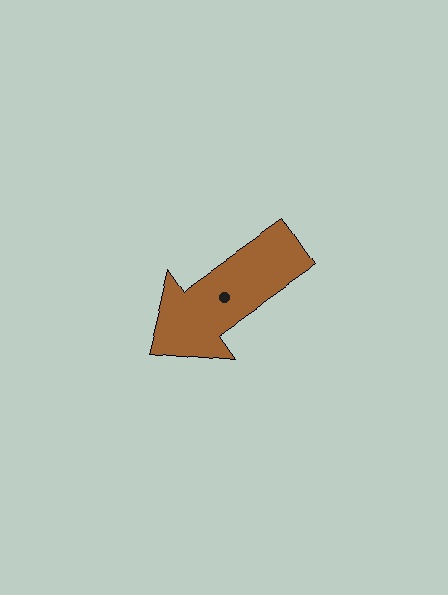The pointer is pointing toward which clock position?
Roughly 8 o'clock.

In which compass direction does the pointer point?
Southwest.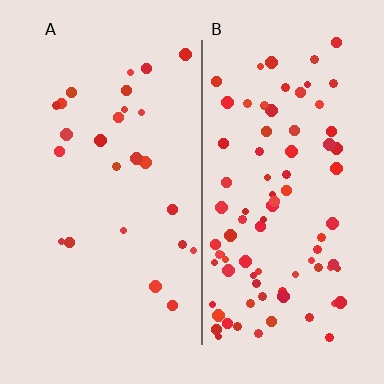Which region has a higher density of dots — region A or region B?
B (the right).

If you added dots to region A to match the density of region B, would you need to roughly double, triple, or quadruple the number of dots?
Approximately triple.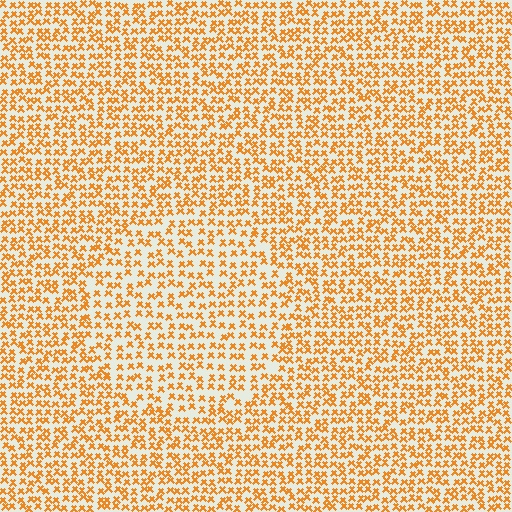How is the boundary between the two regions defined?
The boundary is defined by a change in element density (approximately 1.4x ratio). All elements are the same color, size, and shape.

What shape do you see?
I see a circle.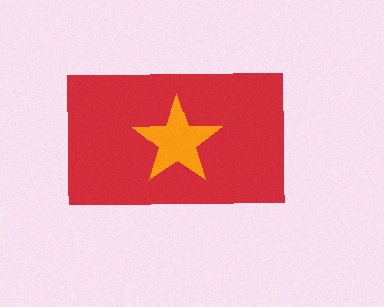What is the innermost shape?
The orange star.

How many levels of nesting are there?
2.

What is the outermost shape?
The red rectangle.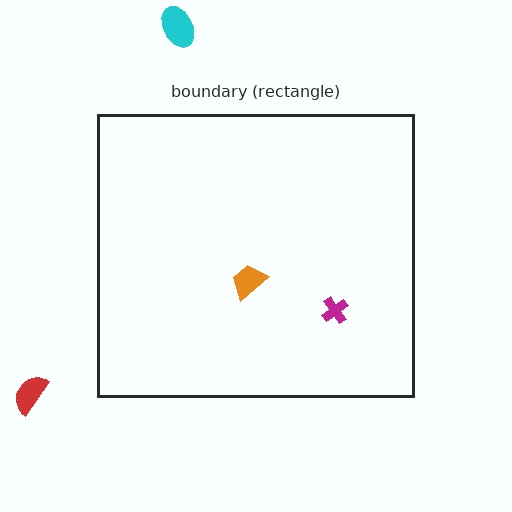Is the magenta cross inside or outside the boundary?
Inside.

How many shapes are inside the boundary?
2 inside, 2 outside.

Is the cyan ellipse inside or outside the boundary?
Outside.